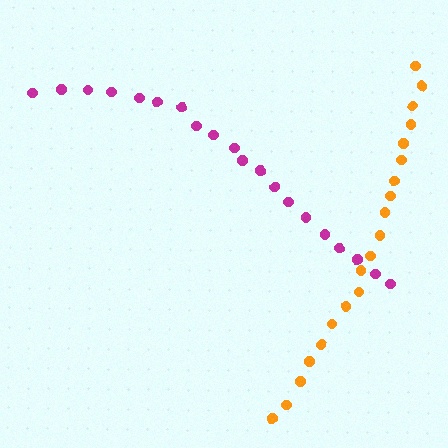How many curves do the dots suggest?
There are 2 distinct paths.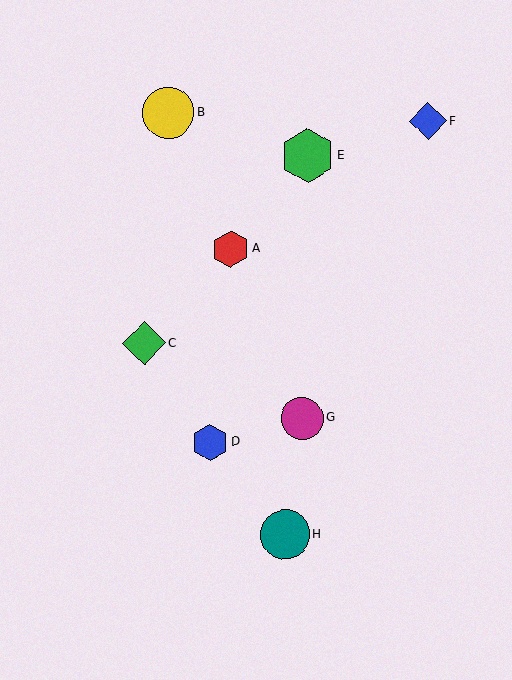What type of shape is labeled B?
Shape B is a yellow circle.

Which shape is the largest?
The green hexagon (labeled E) is the largest.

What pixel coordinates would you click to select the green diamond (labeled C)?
Click at (144, 343) to select the green diamond C.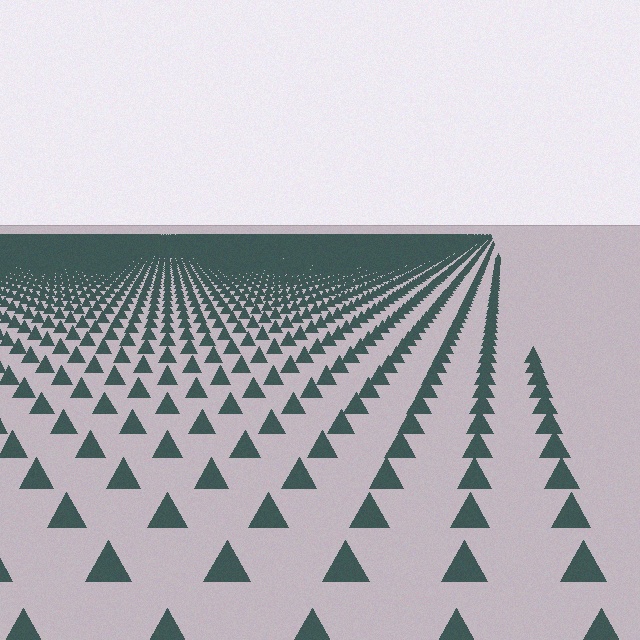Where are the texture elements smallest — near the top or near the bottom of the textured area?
Near the top.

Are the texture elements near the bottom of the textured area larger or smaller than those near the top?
Larger. Near the bottom, elements are closer to the viewer and appear at a bigger on-screen size.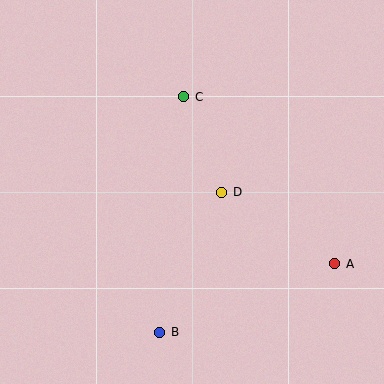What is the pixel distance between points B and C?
The distance between B and C is 237 pixels.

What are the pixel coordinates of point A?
Point A is at (335, 264).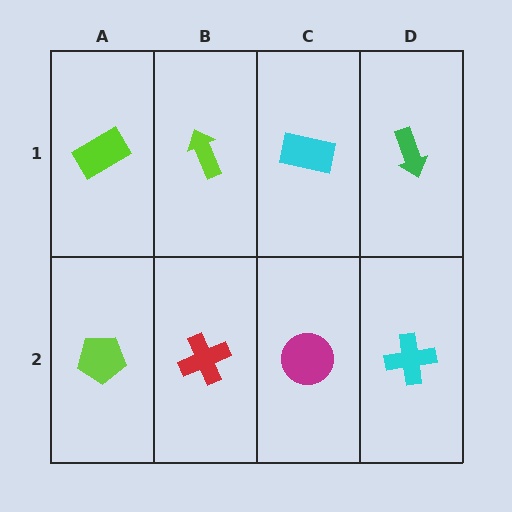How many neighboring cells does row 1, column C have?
3.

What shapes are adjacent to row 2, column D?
A green arrow (row 1, column D), a magenta circle (row 2, column C).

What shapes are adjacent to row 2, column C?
A cyan rectangle (row 1, column C), a red cross (row 2, column B), a cyan cross (row 2, column D).